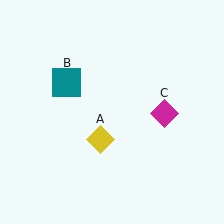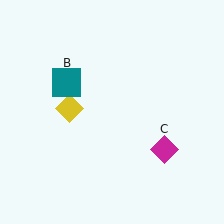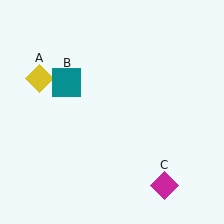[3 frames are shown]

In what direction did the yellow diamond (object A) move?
The yellow diamond (object A) moved up and to the left.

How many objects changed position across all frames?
2 objects changed position: yellow diamond (object A), magenta diamond (object C).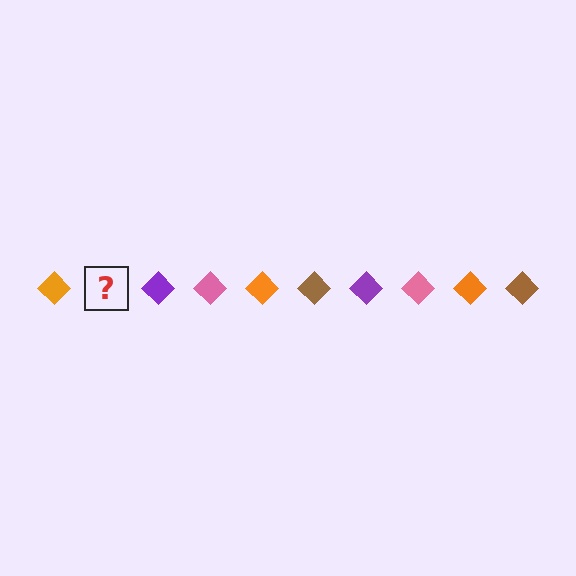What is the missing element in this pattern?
The missing element is a brown diamond.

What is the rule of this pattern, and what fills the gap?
The rule is that the pattern cycles through orange, brown, purple, pink diamonds. The gap should be filled with a brown diamond.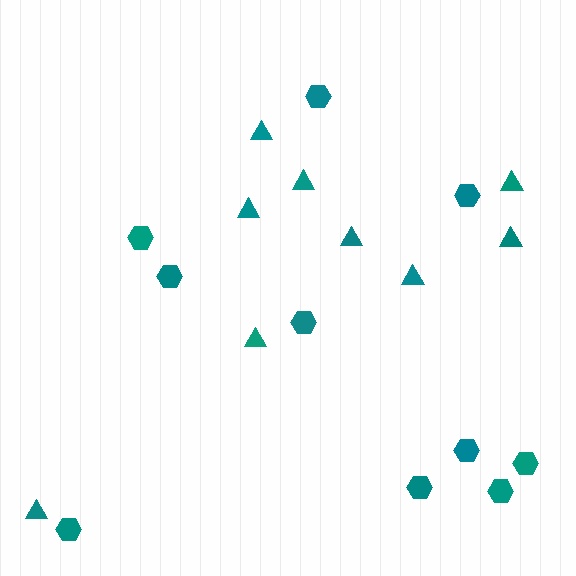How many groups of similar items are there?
There are 2 groups: one group of hexagons (10) and one group of triangles (9).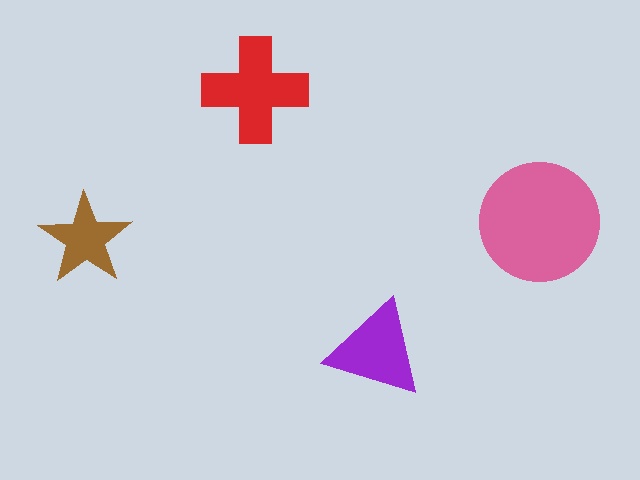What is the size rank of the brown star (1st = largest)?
4th.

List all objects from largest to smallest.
The pink circle, the red cross, the purple triangle, the brown star.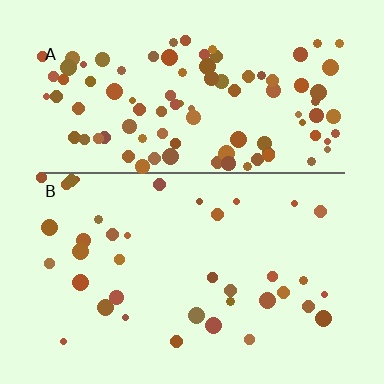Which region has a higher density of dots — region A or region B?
A (the top).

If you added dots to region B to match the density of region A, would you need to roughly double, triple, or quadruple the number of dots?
Approximately triple.